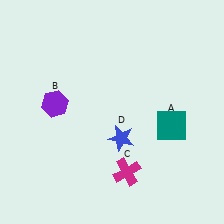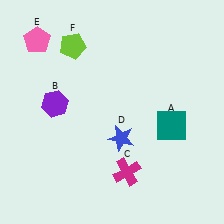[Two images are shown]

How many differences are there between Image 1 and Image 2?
There are 2 differences between the two images.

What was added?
A pink pentagon (E), a lime pentagon (F) were added in Image 2.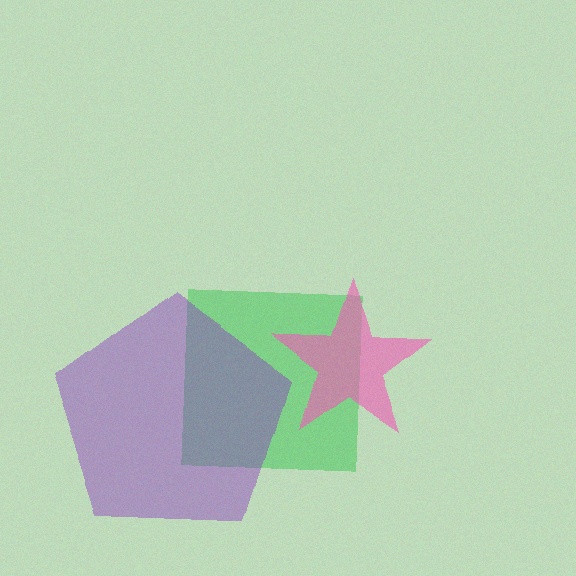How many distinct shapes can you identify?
There are 3 distinct shapes: a green square, a pink star, a purple pentagon.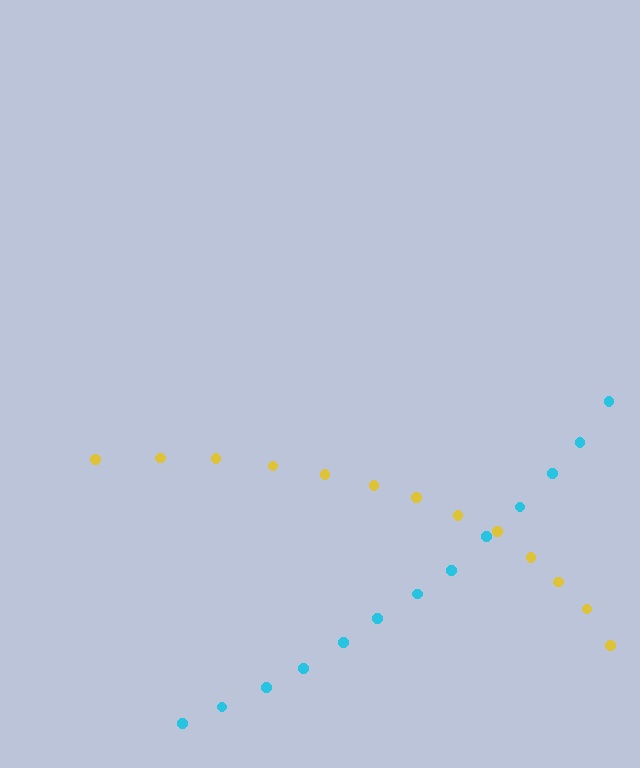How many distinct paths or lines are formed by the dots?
There are 2 distinct paths.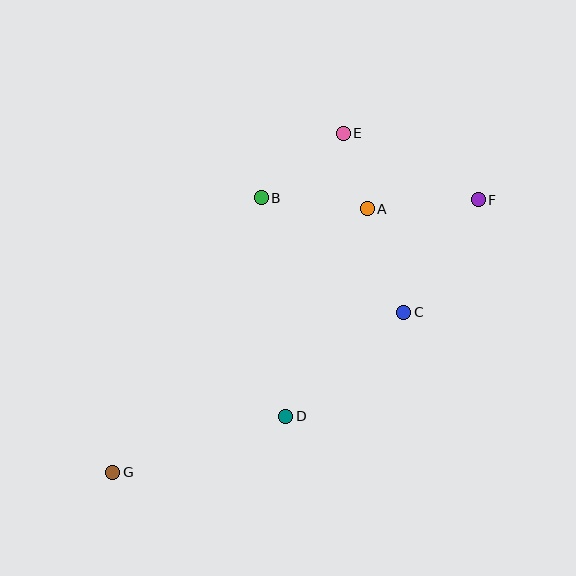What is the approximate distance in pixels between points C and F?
The distance between C and F is approximately 135 pixels.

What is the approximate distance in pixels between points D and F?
The distance between D and F is approximately 290 pixels.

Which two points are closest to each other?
Points A and E are closest to each other.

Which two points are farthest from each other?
Points F and G are farthest from each other.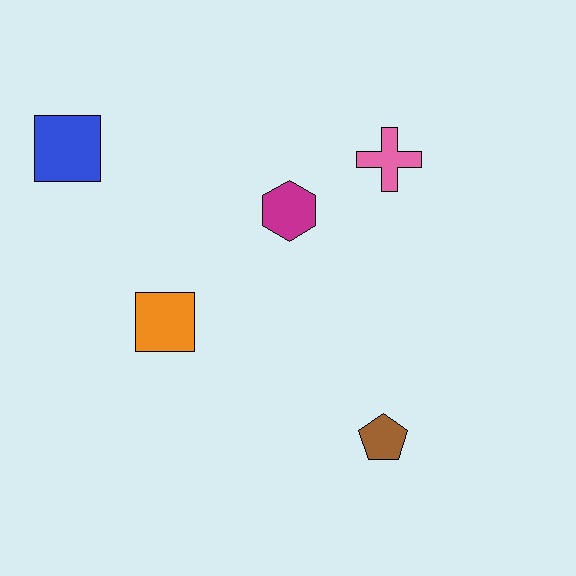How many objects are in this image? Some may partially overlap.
There are 5 objects.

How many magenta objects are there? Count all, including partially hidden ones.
There is 1 magenta object.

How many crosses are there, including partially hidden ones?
There is 1 cross.